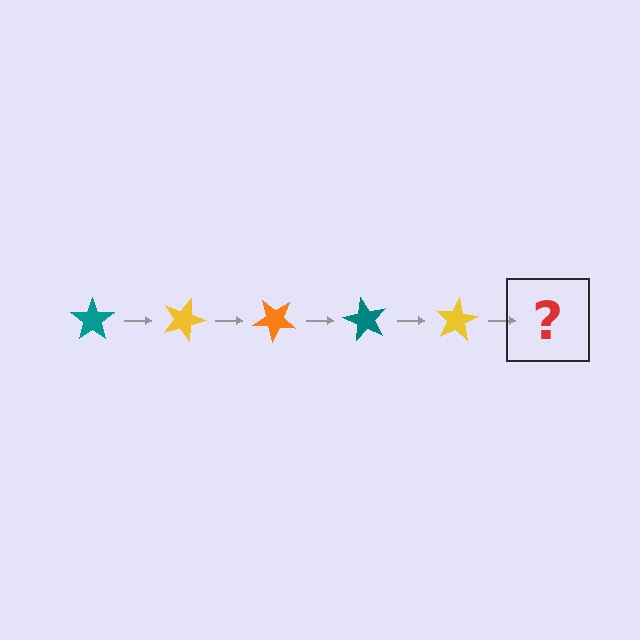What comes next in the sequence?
The next element should be an orange star, rotated 100 degrees from the start.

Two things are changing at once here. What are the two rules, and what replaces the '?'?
The two rules are that it rotates 20 degrees each step and the color cycles through teal, yellow, and orange. The '?' should be an orange star, rotated 100 degrees from the start.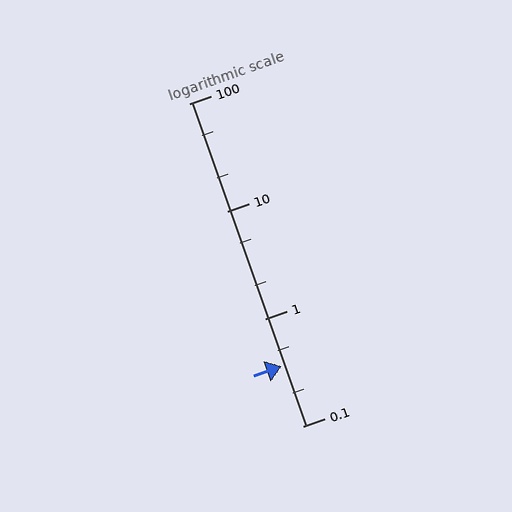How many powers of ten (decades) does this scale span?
The scale spans 3 decades, from 0.1 to 100.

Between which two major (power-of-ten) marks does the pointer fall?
The pointer is between 0.1 and 1.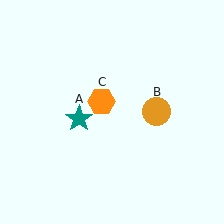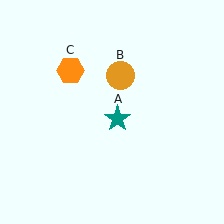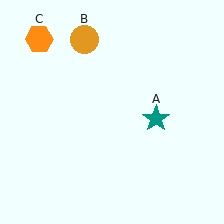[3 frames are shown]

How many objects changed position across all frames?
3 objects changed position: teal star (object A), orange circle (object B), orange hexagon (object C).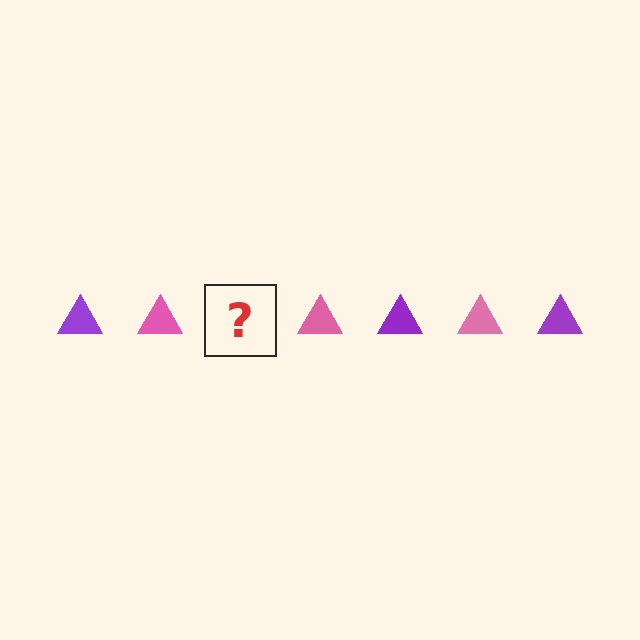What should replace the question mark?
The question mark should be replaced with a purple triangle.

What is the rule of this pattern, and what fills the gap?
The rule is that the pattern cycles through purple, pink triangles. The gap should be filled with a purple triangle.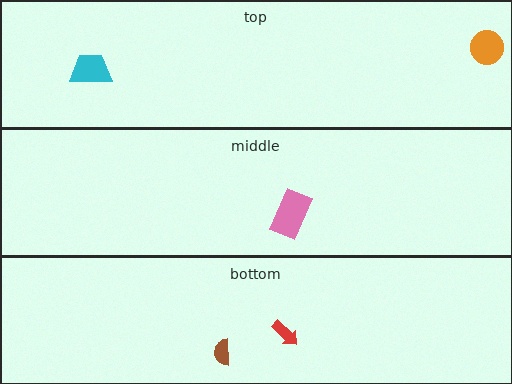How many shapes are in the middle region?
1.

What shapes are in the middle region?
The pink rectangle.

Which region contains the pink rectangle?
The middle region.